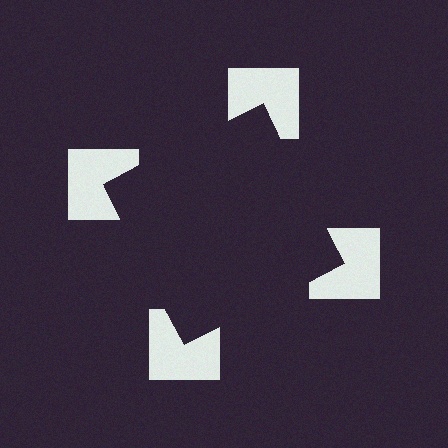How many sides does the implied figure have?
4 sides.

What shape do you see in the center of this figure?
An illusory square — its edges are inferred from the aligned wedge cuts in the notched squares, not physically drawn.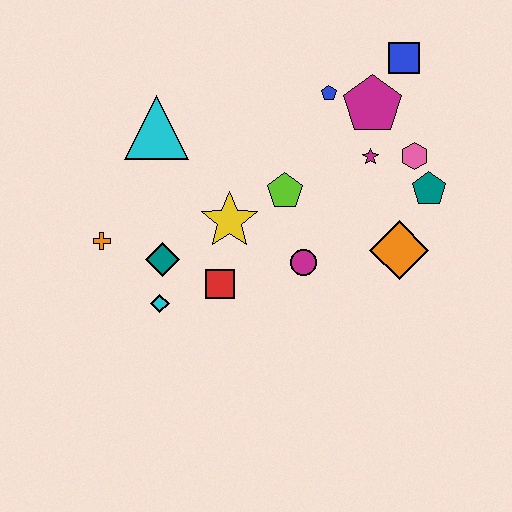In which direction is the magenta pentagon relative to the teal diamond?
The magenta pentagon is to the right of the teal diamond.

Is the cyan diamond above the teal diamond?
No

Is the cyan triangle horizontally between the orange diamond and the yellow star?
No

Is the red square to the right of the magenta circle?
No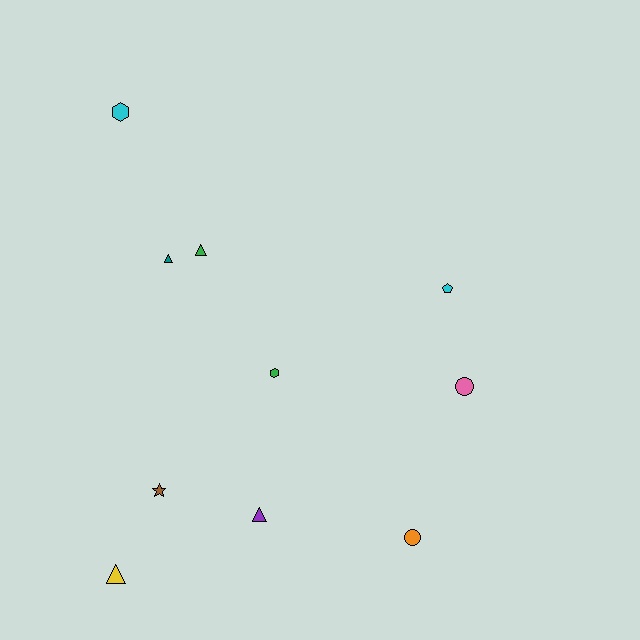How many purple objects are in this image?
There is 1 purple object.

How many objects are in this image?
There are 10 objects.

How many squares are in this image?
There are no squares.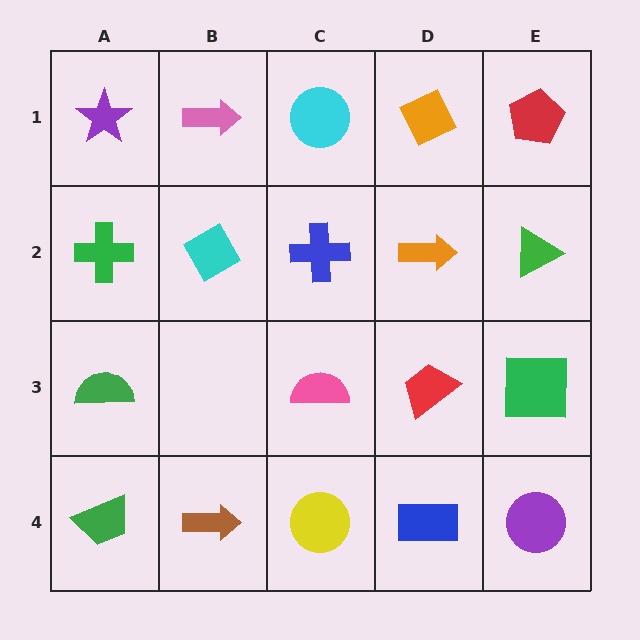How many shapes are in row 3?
4 shapes.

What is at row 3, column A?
A green semicircle.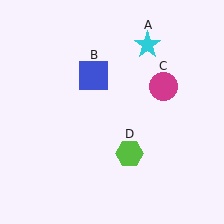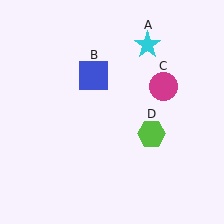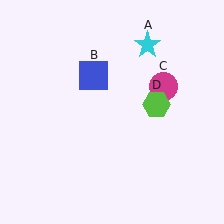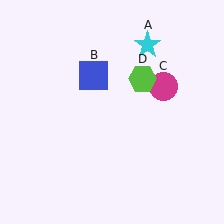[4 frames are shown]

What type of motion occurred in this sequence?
The lime hexagon (object D) rotated counterclockwise around the center of the scene.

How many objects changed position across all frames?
1 object changed position: lime hexagon (object D).